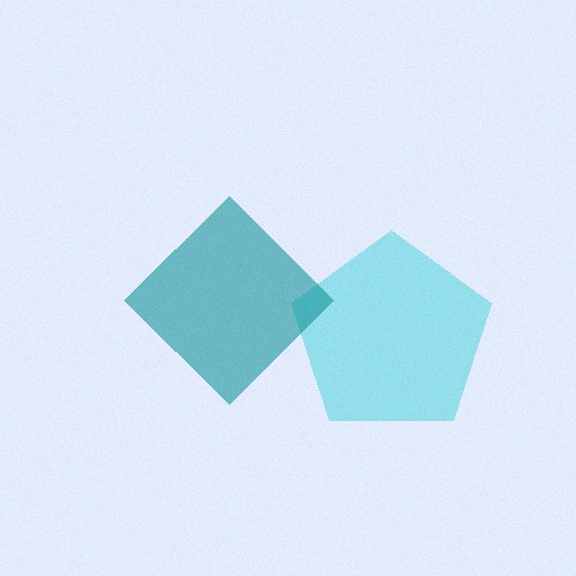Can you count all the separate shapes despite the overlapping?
Yes, there are 2 separate shapes.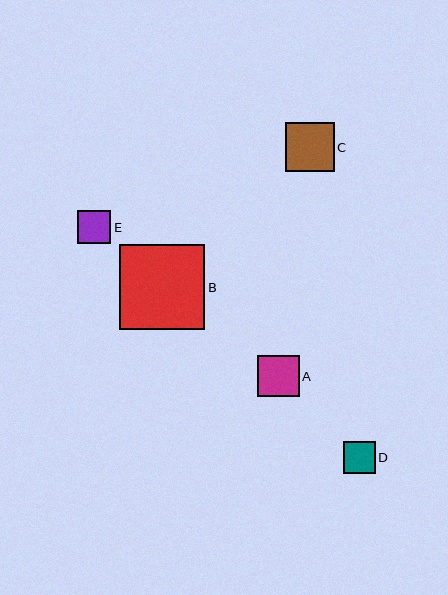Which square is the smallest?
Square D is the smallest with a size of approximately 32 pixels.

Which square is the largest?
Square B is the largest with a size of approximately 86 pixels.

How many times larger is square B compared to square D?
Square B is approximately 2.7 times the size of square D.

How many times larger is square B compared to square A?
Square B is approximately 2.1 times the size of square A.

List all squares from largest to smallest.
From largest to smallest: B, C, A, E, D.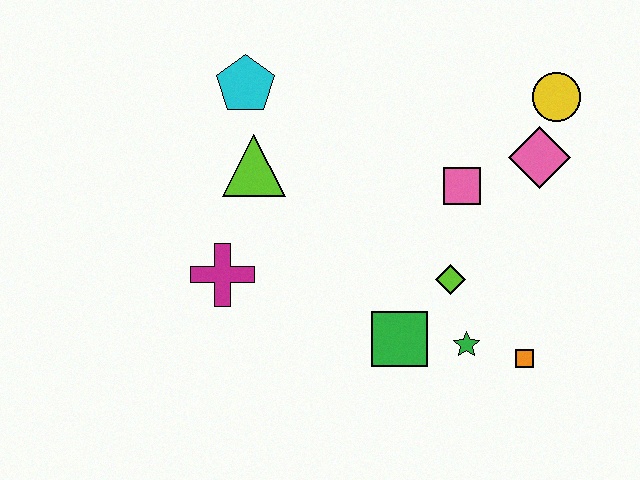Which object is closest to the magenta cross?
The lime triangle is closest to the magenta cross.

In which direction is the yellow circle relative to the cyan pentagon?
The yellow circle is to the right of the cyan pentagon.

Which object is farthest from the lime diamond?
The cyan pentagon is farthest from the lime diamond.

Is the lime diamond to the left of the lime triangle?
No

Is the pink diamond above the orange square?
Yes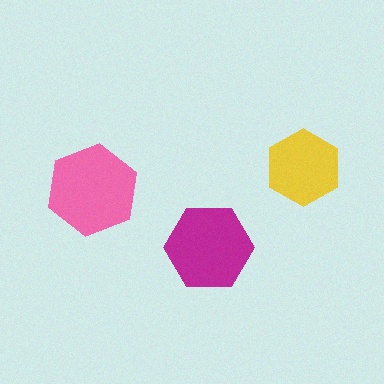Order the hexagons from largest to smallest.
the pink one, the magenta one, the yellow one.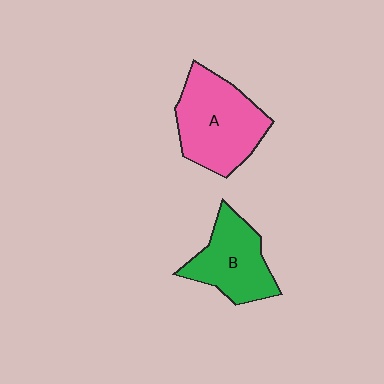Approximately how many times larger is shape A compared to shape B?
Approximately 1.3 times.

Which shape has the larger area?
Shape A (pink).